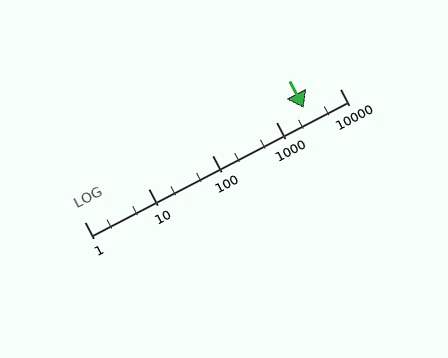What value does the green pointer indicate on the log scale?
The pointer indicates approximately 2700.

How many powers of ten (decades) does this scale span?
The scale spans 4 decades, from 1 to 10000.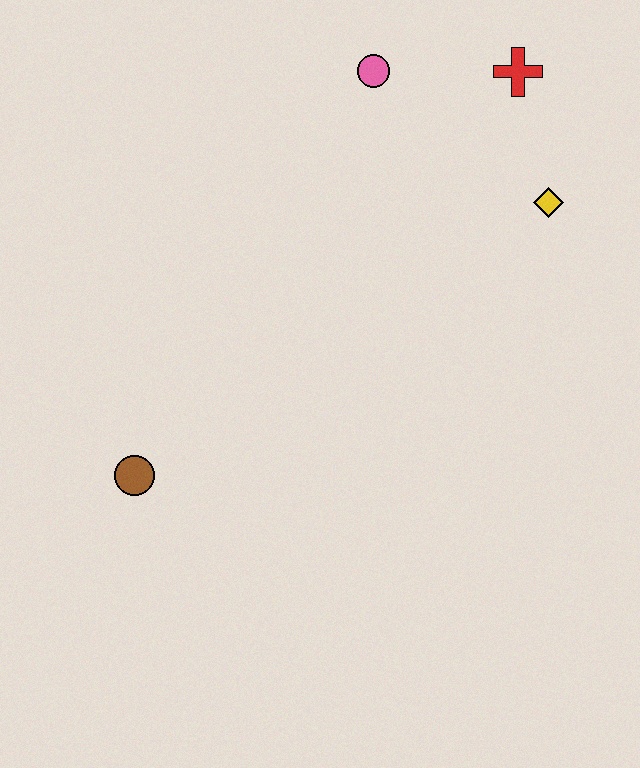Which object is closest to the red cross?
The yellow diamond is closest to the red cross.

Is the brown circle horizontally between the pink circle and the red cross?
No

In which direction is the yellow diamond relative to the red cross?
The yellow diamond is below the red cross.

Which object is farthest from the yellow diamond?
The brown circle is farthest from the yellow diamond.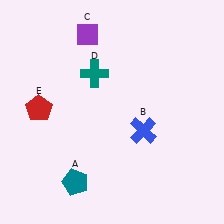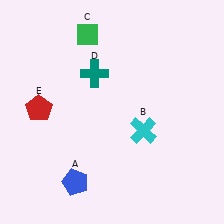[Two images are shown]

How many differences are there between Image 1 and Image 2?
There are 3 differences between the two images.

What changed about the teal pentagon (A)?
In Image 1, A is teal. In Image 2, it changed to blue.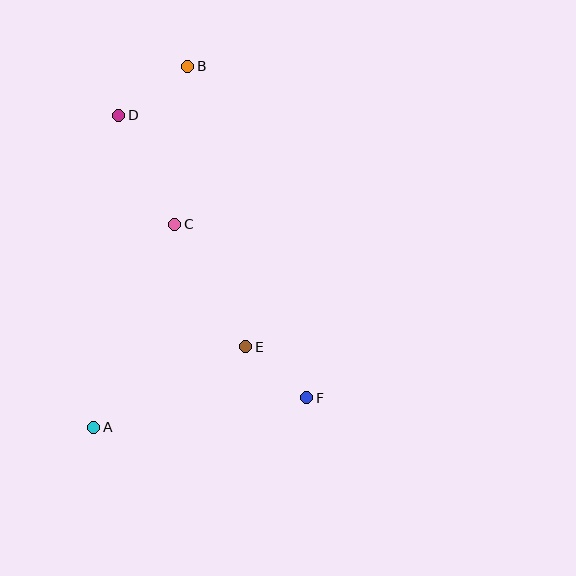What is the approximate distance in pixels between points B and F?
The distance between B and F is approximately 352 pixels.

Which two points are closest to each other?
Points E and F are closest to each other.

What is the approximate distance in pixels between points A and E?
The distance between A and E is approximately 172 pixels.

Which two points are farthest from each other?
Points A and B are farthest from each other.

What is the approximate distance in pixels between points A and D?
The distance between A and D is approximately 313 pixels.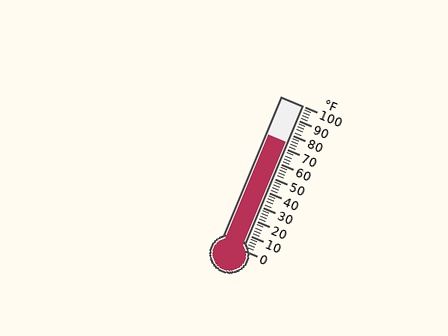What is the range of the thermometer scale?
The thermometer scale ranges from 0°F to 100°F.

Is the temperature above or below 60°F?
The temperature is above 60°F.